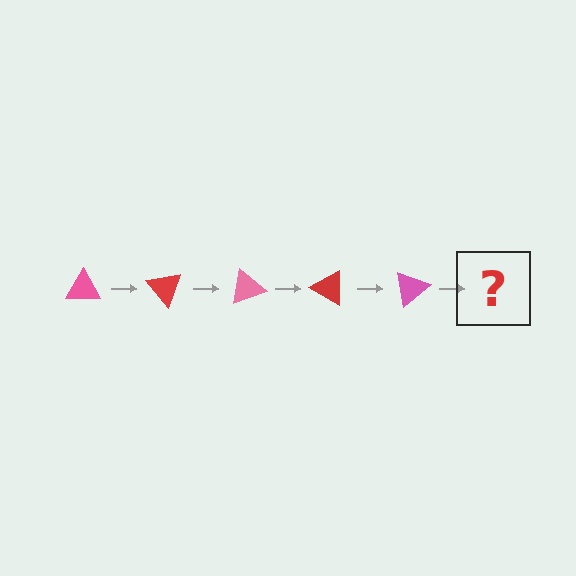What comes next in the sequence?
The next element should be a red triangle, rotated 250 degrees from the start.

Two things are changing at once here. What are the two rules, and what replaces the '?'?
The two rules are that it rotates 50 degrees each step and the color cycles through pink and red. The '?' should be a red triangle, rotated 250 degrees from the start.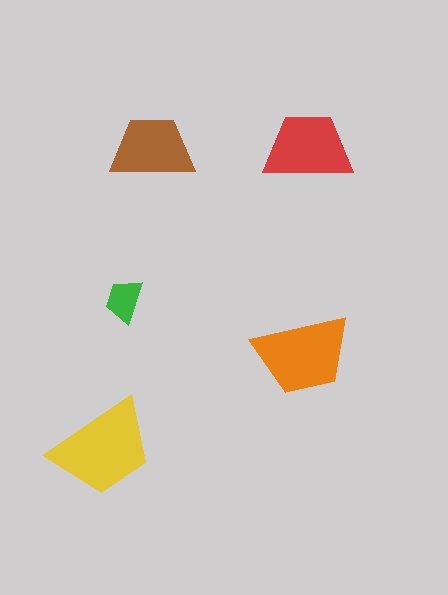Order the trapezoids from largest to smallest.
the yellow one, the orange one, the red one, the brown one, the green one.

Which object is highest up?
The red trapezoid is topmost.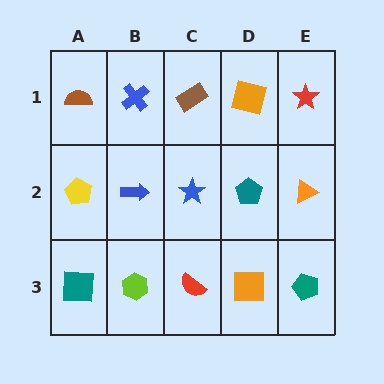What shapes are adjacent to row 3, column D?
A teal pentagon (row 2, column D), a red semicircle (row 3, column C), a teal pentagon (row 3, column E).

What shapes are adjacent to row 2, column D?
An orange square (row 1, column D), an orange square (row 3, column D), a blue star (row 2, column C), an orange triangle (row 2, column E).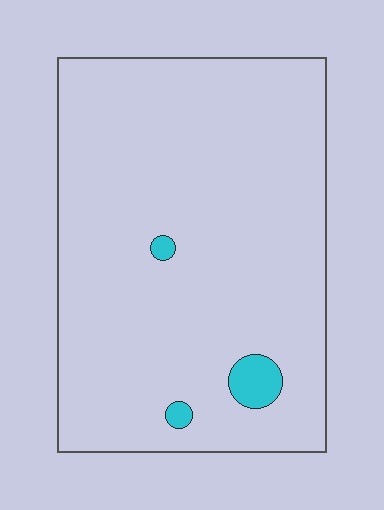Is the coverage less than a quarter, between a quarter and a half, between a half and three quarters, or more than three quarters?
Less than a quarter.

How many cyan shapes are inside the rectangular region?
3.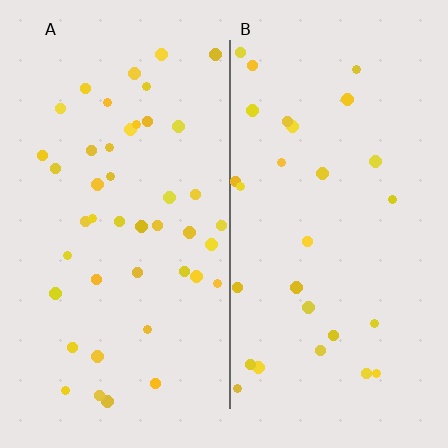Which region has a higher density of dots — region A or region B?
A (the left).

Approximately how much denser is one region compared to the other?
Approximately 1.5× — region A over region B.